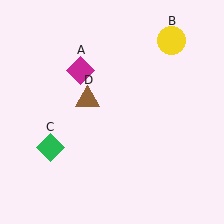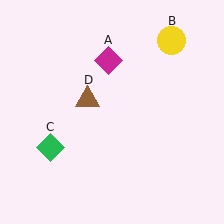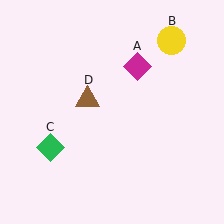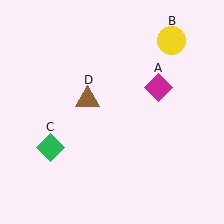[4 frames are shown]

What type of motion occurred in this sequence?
The magenta diamond (object A) rotated clockwise around the center of the scene.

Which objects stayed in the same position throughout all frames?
Yellow circle (object B) and green diamond (object C) and brown triangle (object D) remained stationary.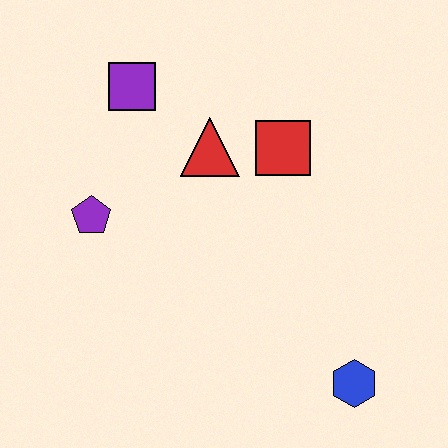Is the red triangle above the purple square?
No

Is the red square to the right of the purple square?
Yes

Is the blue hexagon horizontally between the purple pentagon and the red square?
No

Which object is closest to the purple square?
The red triangle is closest to the purple square.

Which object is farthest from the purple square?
The blue hexagon is farthest from the purple square.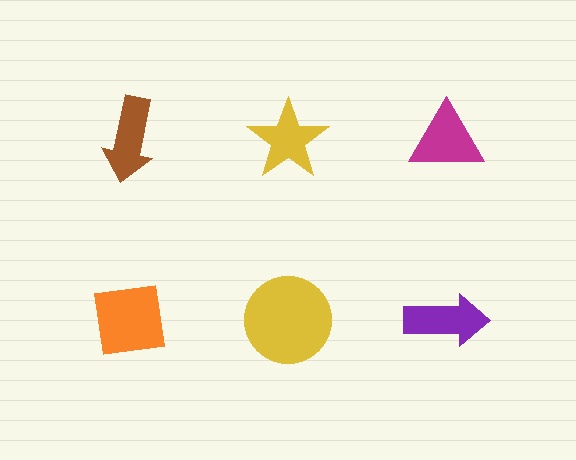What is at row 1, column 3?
A magenta triangle.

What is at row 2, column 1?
An orange square.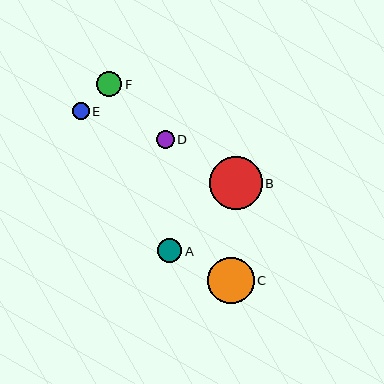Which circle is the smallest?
Circle E is the smallest with a size of approximately 17 pixels.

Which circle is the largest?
Circle B is the largest with a size of approximately 53 pixels.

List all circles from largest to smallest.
From largest to smallest: B, C, F, A, D, E.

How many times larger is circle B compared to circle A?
Circle B is approximately 2.2 times the size of circle A.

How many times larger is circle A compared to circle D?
Circle A is approximately 1.3 times the size of circle D.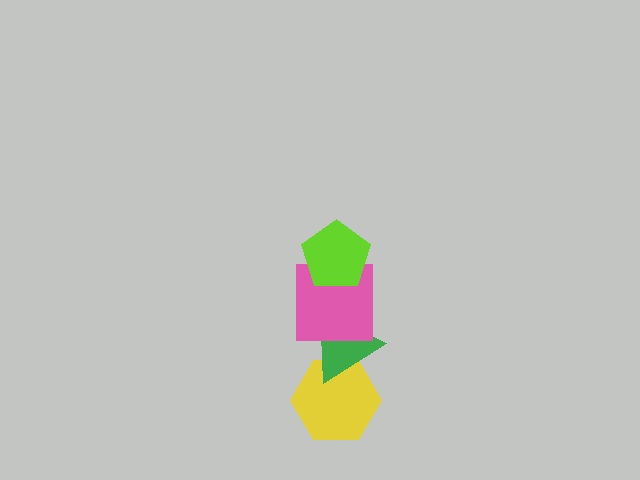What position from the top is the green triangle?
The green triangle is 3rd from the top.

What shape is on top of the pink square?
The lime pentagon is on top of the pink square.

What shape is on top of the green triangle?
The pink square is on top of the green triangle.